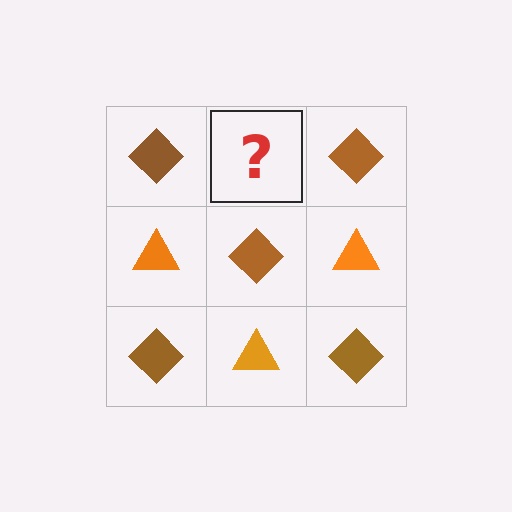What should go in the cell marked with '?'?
The missing cell should contain an orange triangle.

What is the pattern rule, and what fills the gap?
The rule is that it alternates brown diamond and orange triangle in a checkerboard pattern. The gap should be filled with an orange triangle.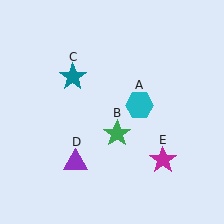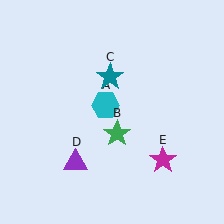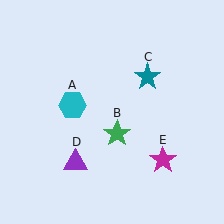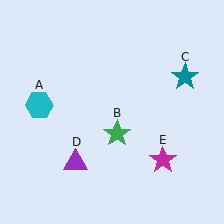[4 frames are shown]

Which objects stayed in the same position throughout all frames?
Green star (object B) and purple triangle (object D) and magenta star (object E) remained stationary.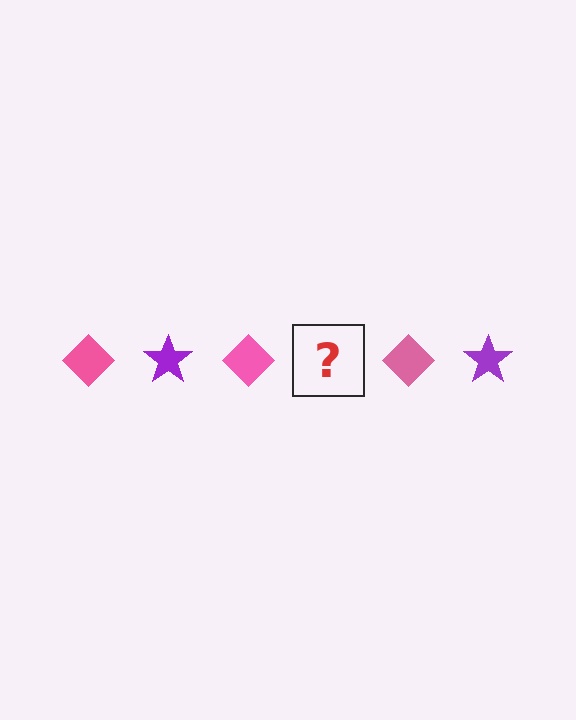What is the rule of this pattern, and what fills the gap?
The rule is that the pattern alternates between pink diamond and purple star. The gap should be filled with a purple star.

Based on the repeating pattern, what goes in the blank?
The blank should be a purple star.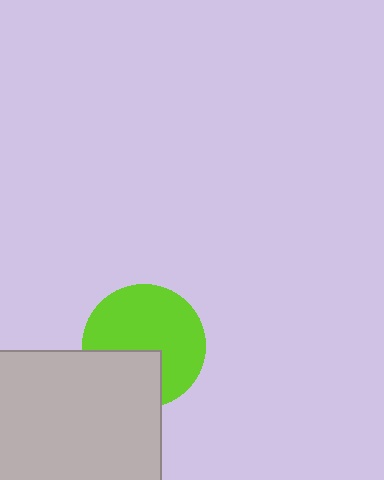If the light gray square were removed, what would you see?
You would see the complete lime circle.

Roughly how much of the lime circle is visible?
Most of it is visible (roughly 68%).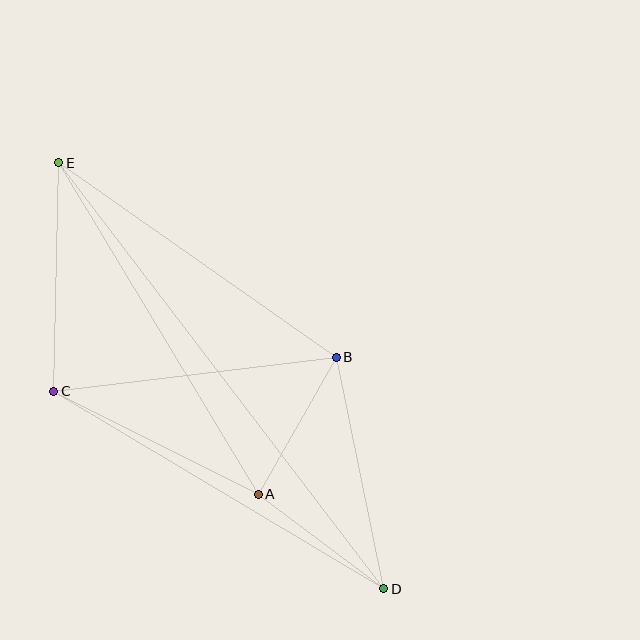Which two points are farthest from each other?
Points D and E are farthest from each other.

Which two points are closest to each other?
Points A and D are closest to each other.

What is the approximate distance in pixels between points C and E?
The distance between C and E is approximately 228 pixels.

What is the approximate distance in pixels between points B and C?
The distance between B and C is approximately 284 pixels.